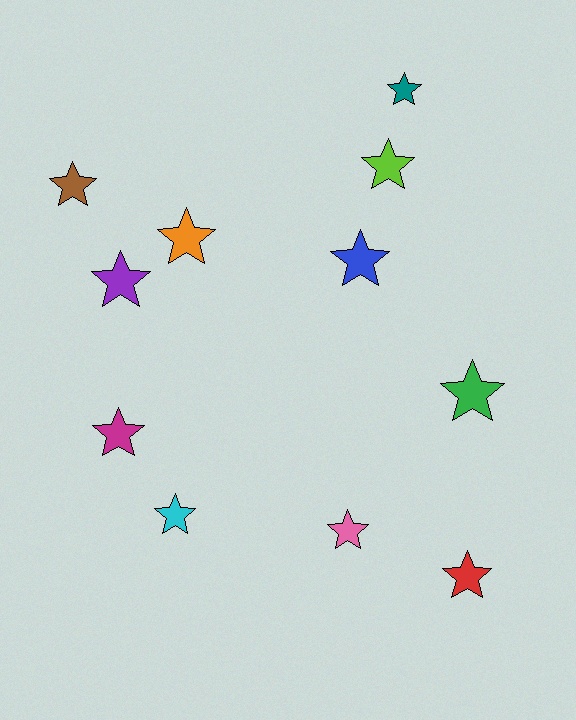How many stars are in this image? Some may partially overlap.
There are 11 stars.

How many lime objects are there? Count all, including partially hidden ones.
There is 1 lime object.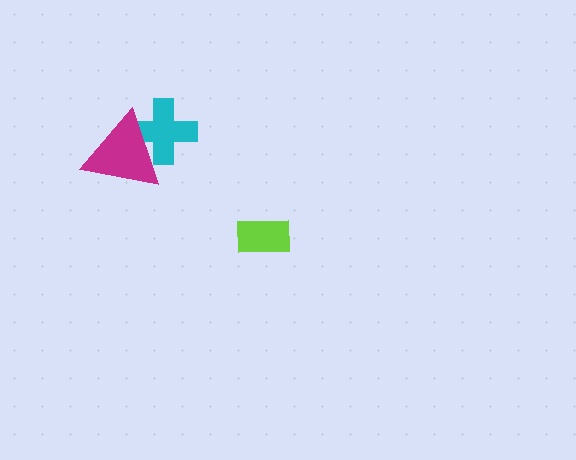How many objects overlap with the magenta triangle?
1 object overlaps with the magenta triangle.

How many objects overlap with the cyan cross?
1 object overlaps with the cyan cross.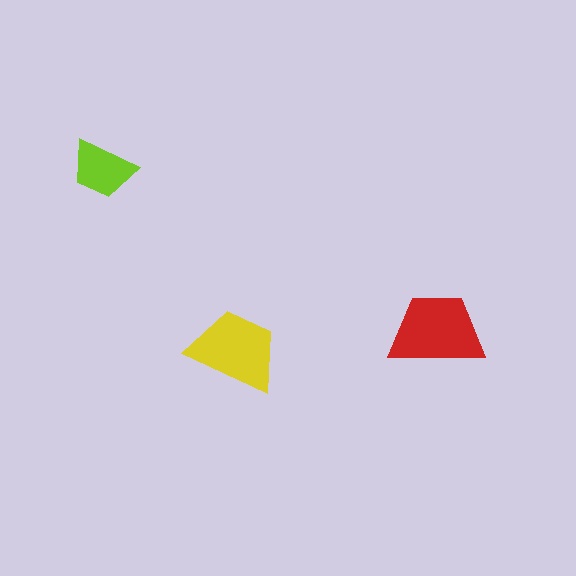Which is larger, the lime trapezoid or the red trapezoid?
The red one.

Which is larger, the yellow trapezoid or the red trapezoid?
The red one.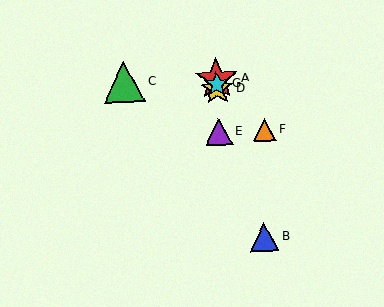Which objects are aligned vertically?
Objects A, D, E, G are aligned vertically.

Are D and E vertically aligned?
Yes, both are at x≈217.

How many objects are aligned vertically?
4 objects (A, D, E, G) are aligned vertically.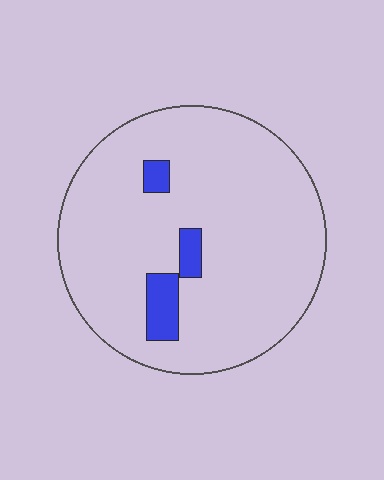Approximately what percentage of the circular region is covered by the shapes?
Approximately 5%.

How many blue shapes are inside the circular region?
3.